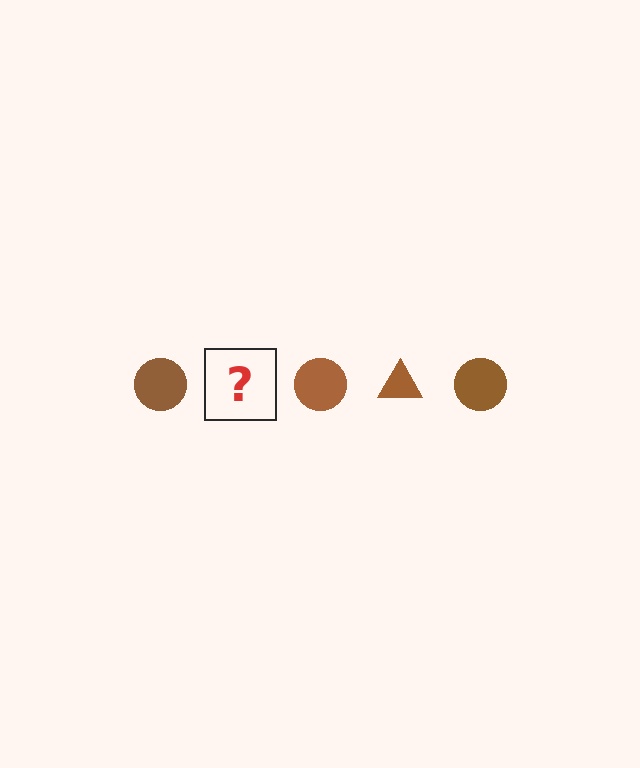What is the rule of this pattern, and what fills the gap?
The rule is that the pattern cycles through circle, triangle shapes in brown. The gap should be filled with a brown triangle.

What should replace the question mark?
The question mark should be replaced with a brown triangle.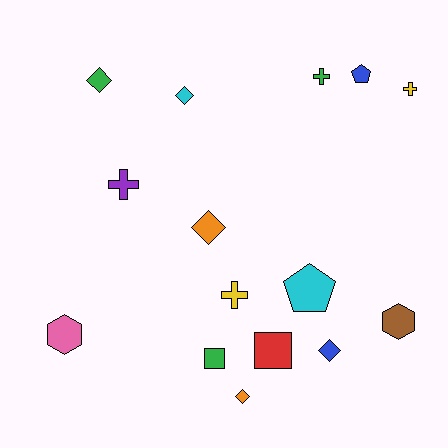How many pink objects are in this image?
There is 1 pink object.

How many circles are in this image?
There are no circles.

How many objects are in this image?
There are 15 objects.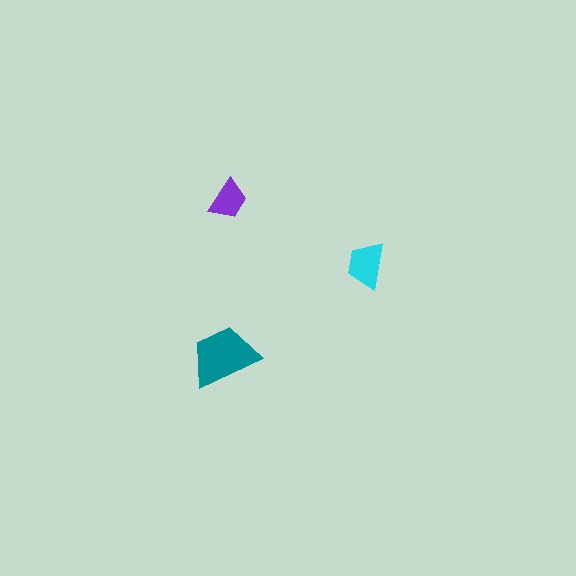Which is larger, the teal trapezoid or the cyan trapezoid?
The teal one.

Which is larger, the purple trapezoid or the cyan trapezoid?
The cyan one.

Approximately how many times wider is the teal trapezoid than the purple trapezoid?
About 1.5 times wider.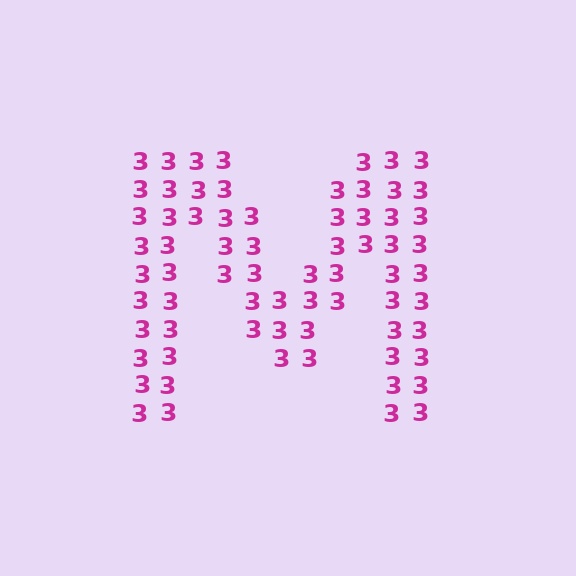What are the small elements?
The small elements are digit 3's.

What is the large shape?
The large shape is the letter M.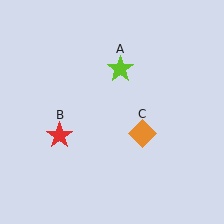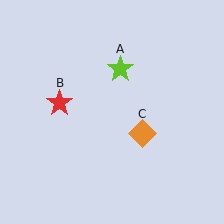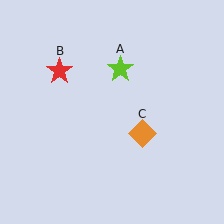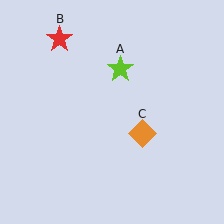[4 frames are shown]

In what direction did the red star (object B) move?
The red star (object B) moved up.